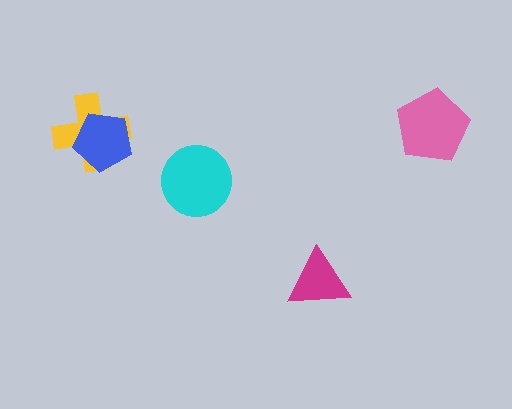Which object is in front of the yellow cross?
The blue pentagon is in front of the yellow cross.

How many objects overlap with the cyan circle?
0 objects overlap with the cyan circle.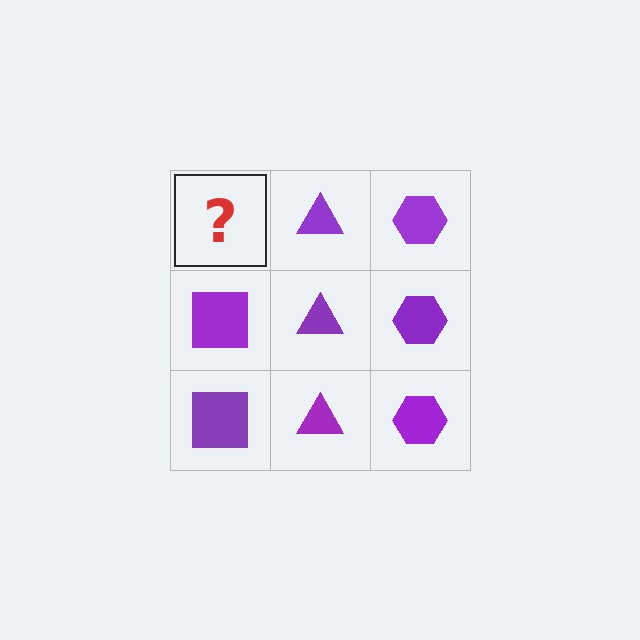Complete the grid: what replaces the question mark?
The question mark should be replaced with a purple square.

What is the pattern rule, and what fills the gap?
The rule is that each column has a consistent shape. The gap should be filled with a purple square.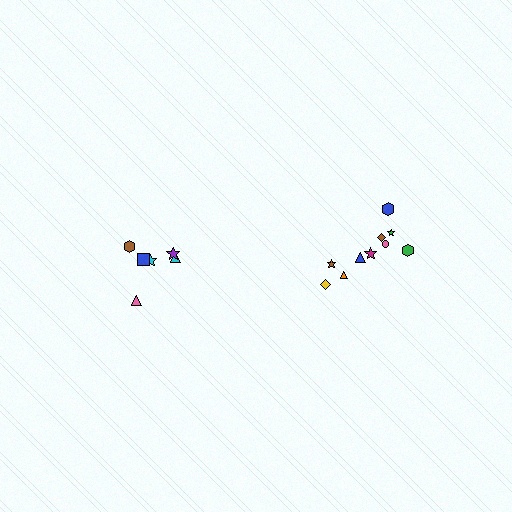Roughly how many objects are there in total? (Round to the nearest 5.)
Roughly 15 objects in total.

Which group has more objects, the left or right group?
The right group.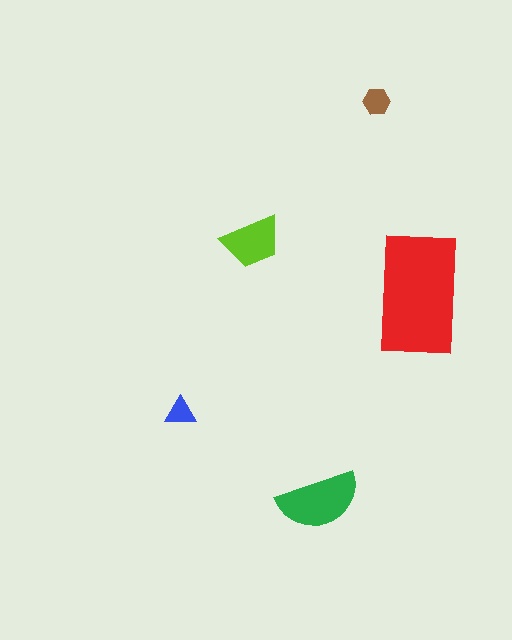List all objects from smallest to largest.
The blue triangle, the brown hexagon, the lime trapezoid, the green semicircle, the red rectangle.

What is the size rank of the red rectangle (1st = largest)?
1st.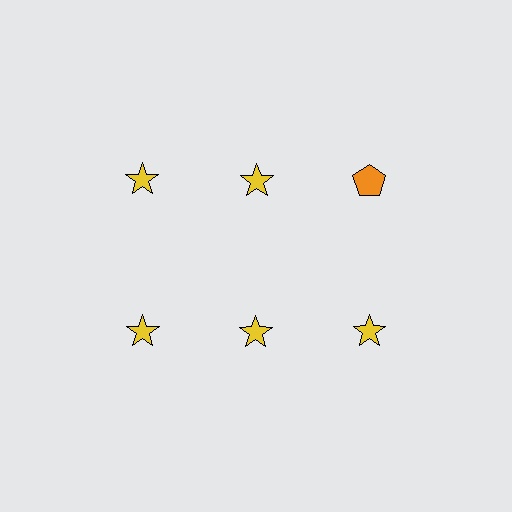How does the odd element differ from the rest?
It differs in both color (orange instead of yellow) and shape (pentagon instead of star).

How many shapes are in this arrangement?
There are 6 shapes arranged in a grid pattern.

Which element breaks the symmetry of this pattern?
The orange pentagon in the top row, center column breaks the symmetry. All other shapes are yellow stars.